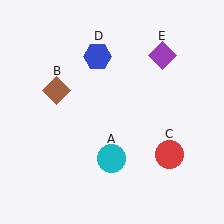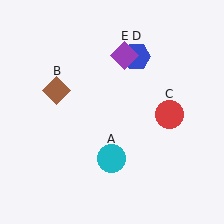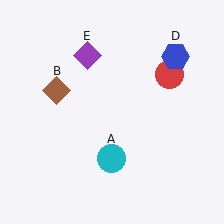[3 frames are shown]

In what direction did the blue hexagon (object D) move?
The blue hexagon (object D) moved right.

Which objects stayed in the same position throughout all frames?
Cyan circle (object A) and brown diamond (object B) remained stationary.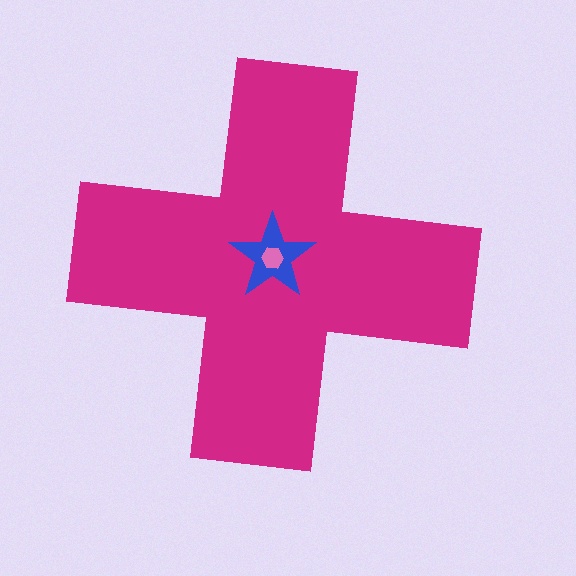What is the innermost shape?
The pink hexagon.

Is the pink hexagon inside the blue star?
Yes.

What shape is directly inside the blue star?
The pink hexagon.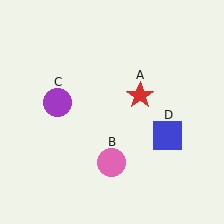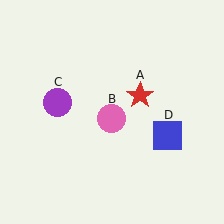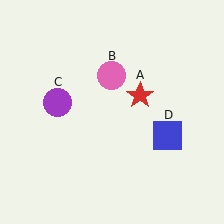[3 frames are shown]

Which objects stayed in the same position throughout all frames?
Red star (object A) and purple circle (object C) and blue square (object D) remained stationary.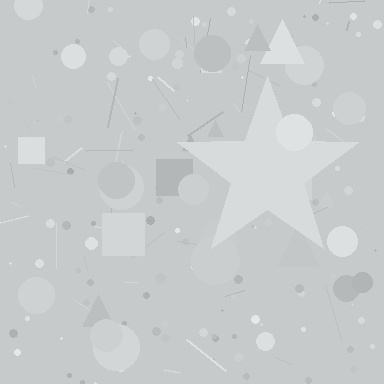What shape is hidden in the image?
A star is hidden in the image.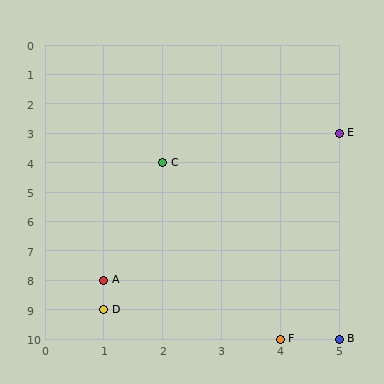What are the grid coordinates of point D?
Point D is at grid coordinates (1, 9).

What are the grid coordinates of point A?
Point A is at grid coordinates (1, 8).